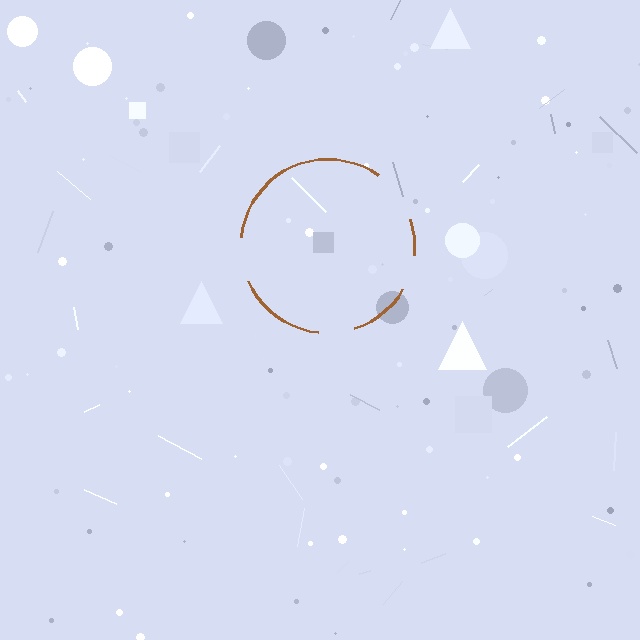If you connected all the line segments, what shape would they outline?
They would outline a circle.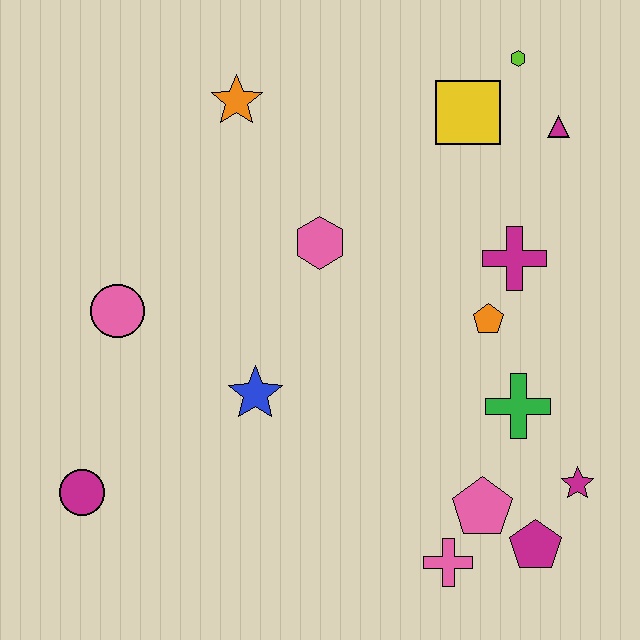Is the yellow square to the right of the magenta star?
No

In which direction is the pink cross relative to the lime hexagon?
The pink cross is below the lime hexagon.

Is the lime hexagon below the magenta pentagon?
No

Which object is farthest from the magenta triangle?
The magenta circle is farthest from the magenta triangle.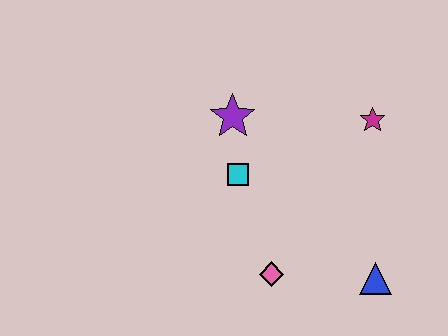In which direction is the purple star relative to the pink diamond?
The purple star is above the pink diamond.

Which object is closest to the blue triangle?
The pink diamond is closest to the blue triangle.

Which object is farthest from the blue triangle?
The purple star is farthest from the blue triangle.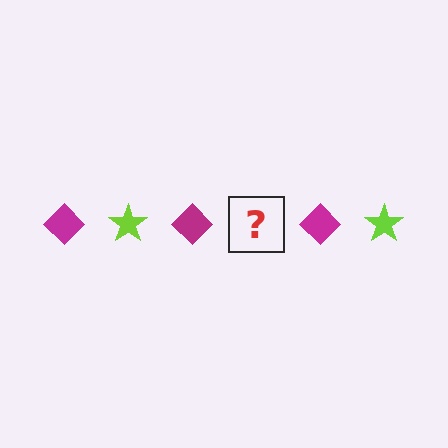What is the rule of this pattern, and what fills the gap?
The rule is that the pattern alternates between magenta diamond and lime star. The gap should be filled with a lime star.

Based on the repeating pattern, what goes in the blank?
The blank should be a lime star.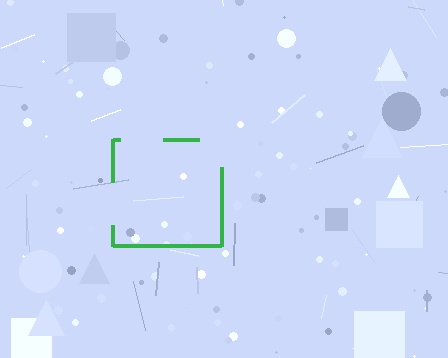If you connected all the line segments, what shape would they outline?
They would outline a square.